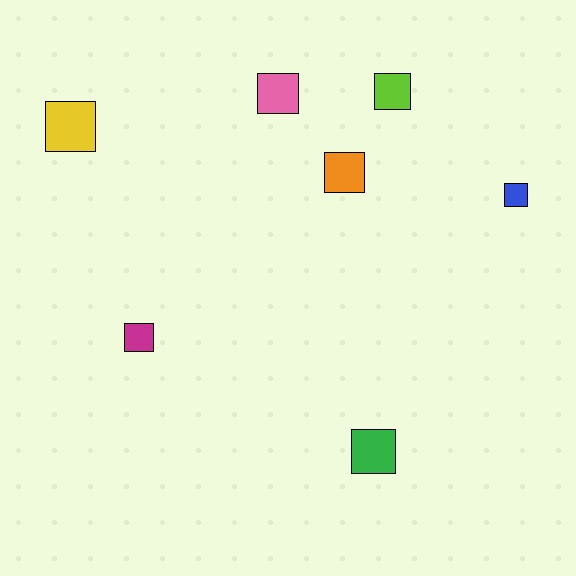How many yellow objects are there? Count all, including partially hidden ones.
There is 1 yellow object.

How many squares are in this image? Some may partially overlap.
There are 7 squares.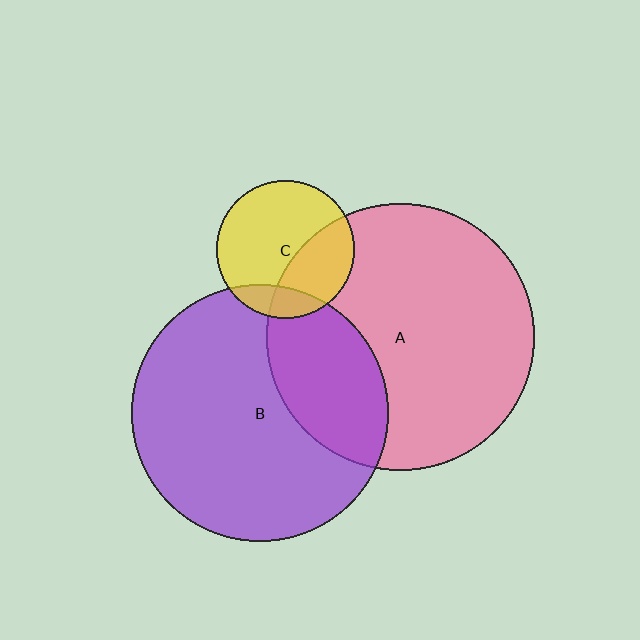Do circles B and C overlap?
Yes.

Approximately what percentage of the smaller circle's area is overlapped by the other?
Approximately 15%.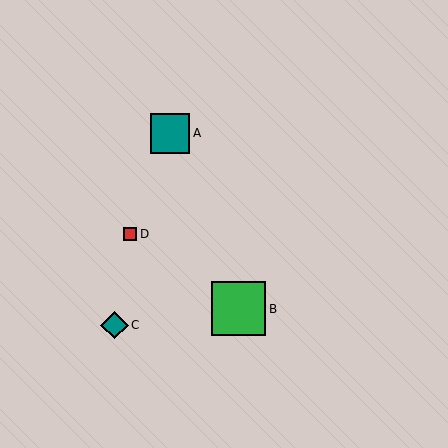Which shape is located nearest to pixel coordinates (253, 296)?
The green square (labeled B) at (239, 309) is nearest to that location.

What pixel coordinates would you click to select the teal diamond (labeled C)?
Click at (114, 325) to select the teal diamond C.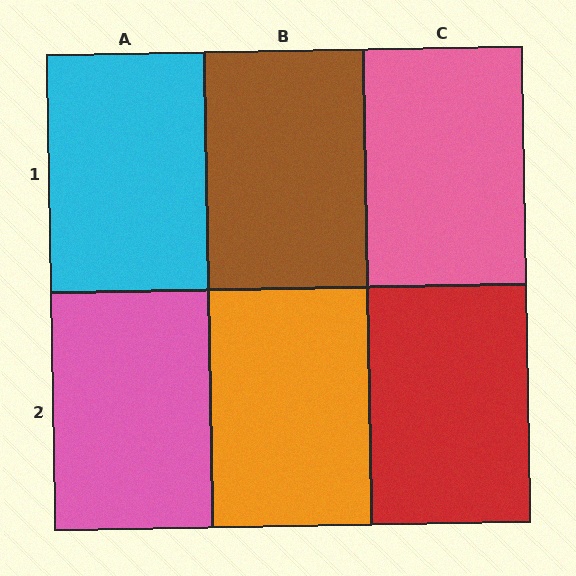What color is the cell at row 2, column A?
Pink.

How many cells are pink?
2 cells are pink.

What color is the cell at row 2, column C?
Red.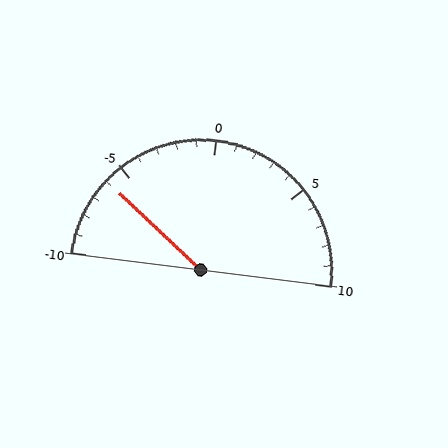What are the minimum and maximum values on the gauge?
The gauge ranges from -10 to 10.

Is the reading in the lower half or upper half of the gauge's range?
The reading is in the lower half of the range (-10 to 10).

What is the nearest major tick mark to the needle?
The nearest major tick mark is -5.